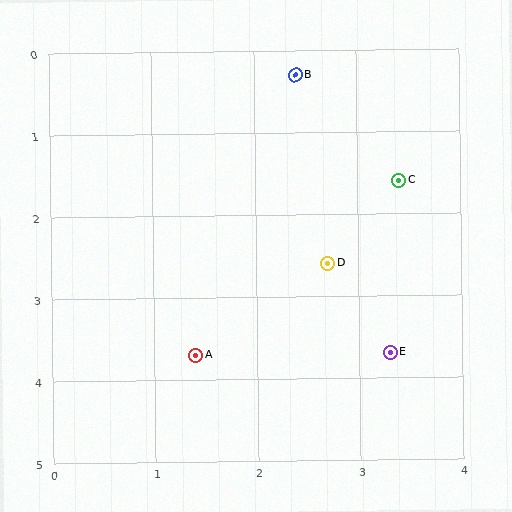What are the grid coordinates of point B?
Point B is at approximately (2.4, 0.3).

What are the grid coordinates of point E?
Point E is at approximately (3.3, 3.7).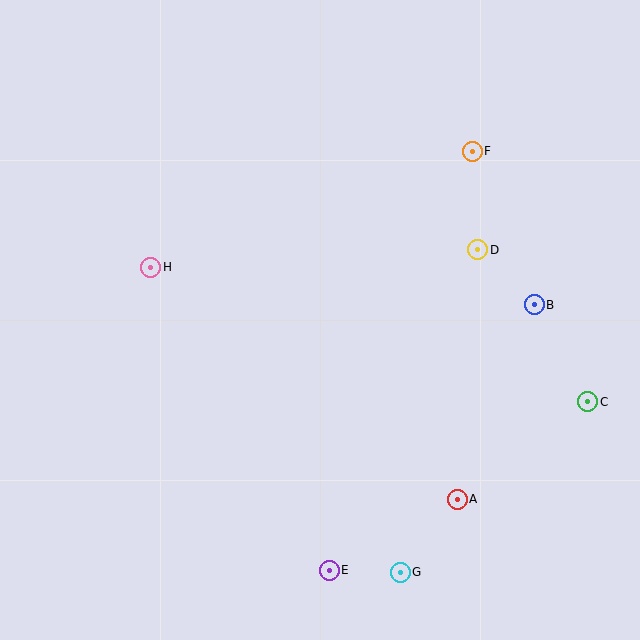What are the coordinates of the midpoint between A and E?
The midpoint between A and E is at (393, 535).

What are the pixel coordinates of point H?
Point H is at (151, 267).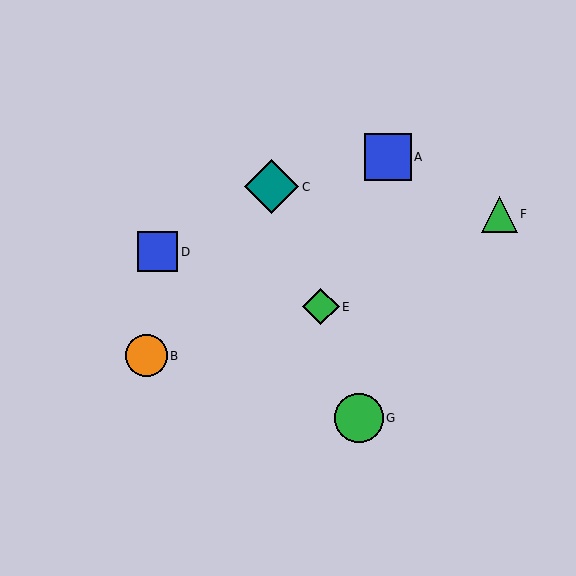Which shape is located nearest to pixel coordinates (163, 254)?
The blue square (labeled D) at (158, 252) is nearest to that location.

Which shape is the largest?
The teal diamond (labeled C) is the largest.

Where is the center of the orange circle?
The center of the orange circle is at (146, 356).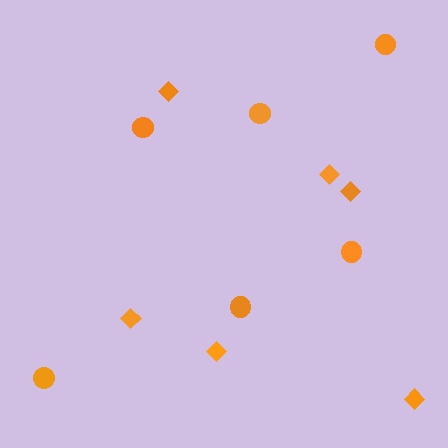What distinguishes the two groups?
There are 2 groups: one group of circles (6) and one group of diamonds (6).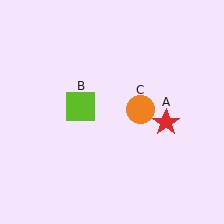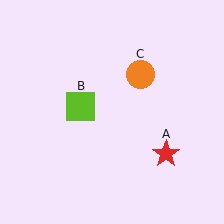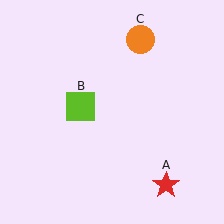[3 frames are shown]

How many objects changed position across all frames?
2 objects changed position: red star (object A), orange circle (object C).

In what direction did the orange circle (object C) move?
The orange circle (object C) moved up.